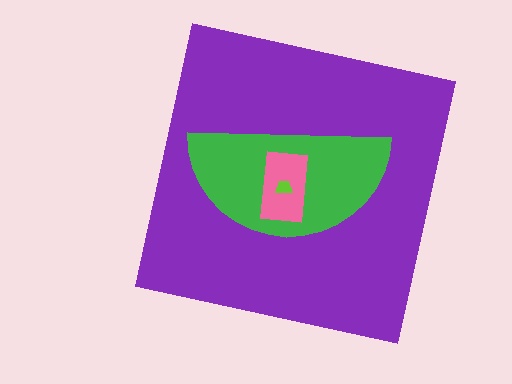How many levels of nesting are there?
4.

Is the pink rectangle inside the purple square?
Yes.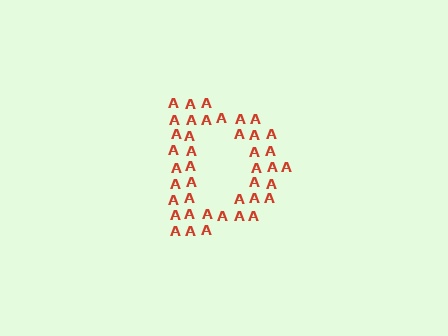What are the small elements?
The small elements are letter A's.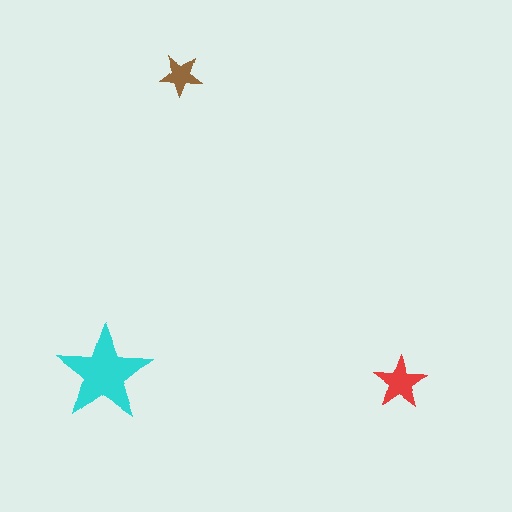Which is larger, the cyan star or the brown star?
The cyan one.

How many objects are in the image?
There are 3 objects in the image.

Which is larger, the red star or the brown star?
The red one.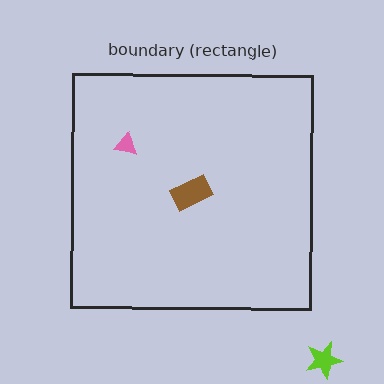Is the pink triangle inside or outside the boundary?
Inside.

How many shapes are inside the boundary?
2 inside, 1 outside.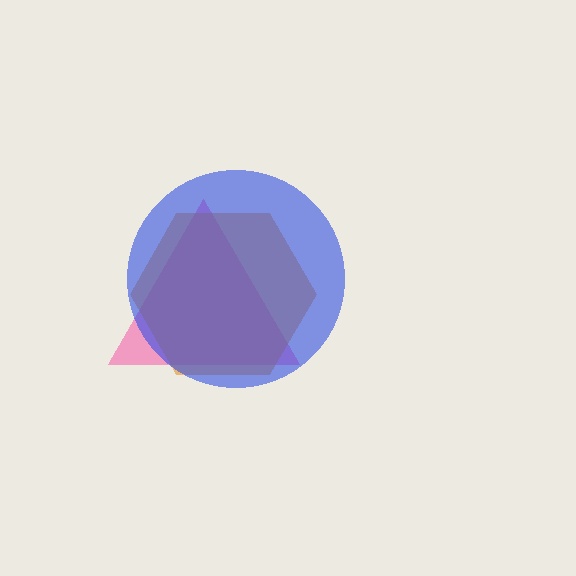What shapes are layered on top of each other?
The layered shapes are: a pink triangle, an orange hexagon, a blue circle.